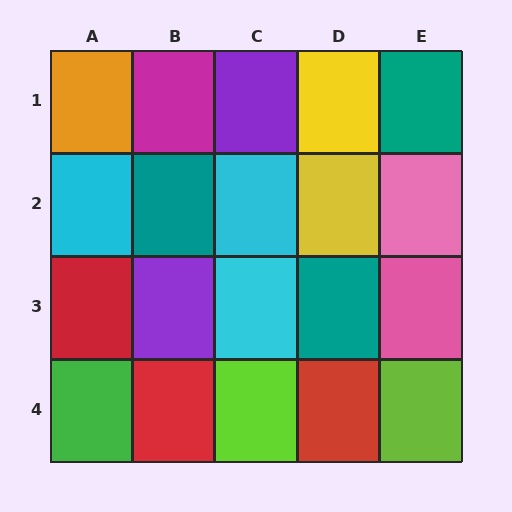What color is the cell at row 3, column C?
Cyan.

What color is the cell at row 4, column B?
Red.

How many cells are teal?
3 cells are teal.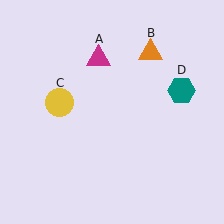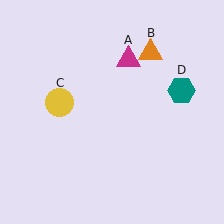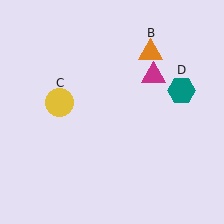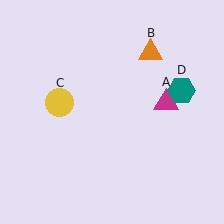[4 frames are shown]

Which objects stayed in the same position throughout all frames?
Orange triangle (object B) and yellow circle (object C) and teal hexagon (object D) remained stationary.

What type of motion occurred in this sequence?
The magenta triangle (object A) rotated clockwise around the center of the scene.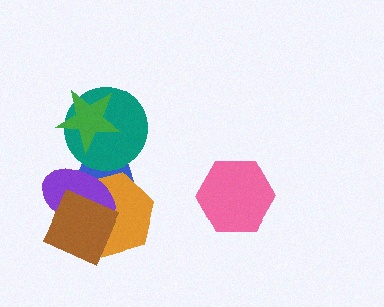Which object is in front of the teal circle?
The green star is in front of the teal circle.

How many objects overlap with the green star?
2 objects overlap with the green star.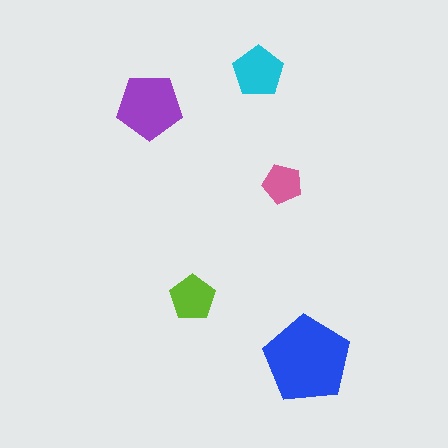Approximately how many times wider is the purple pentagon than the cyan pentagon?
About 1.5 times wider.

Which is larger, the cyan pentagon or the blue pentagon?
The blue one.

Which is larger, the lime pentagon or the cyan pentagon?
The cyan one.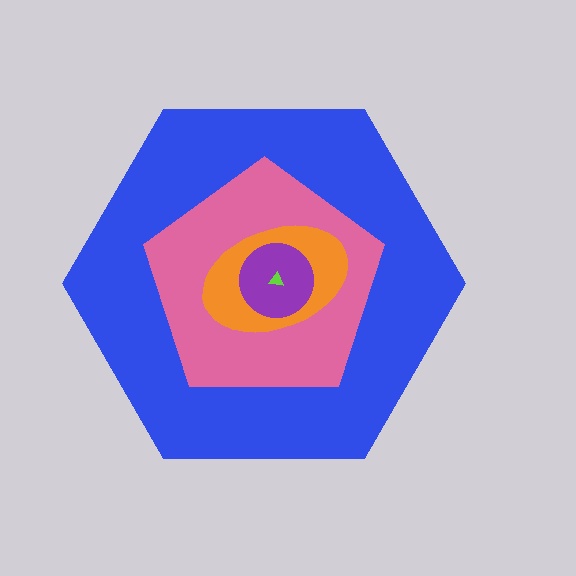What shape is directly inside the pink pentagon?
The orange ellipse.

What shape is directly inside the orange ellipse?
The purple circle.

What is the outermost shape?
The blue hexagon.